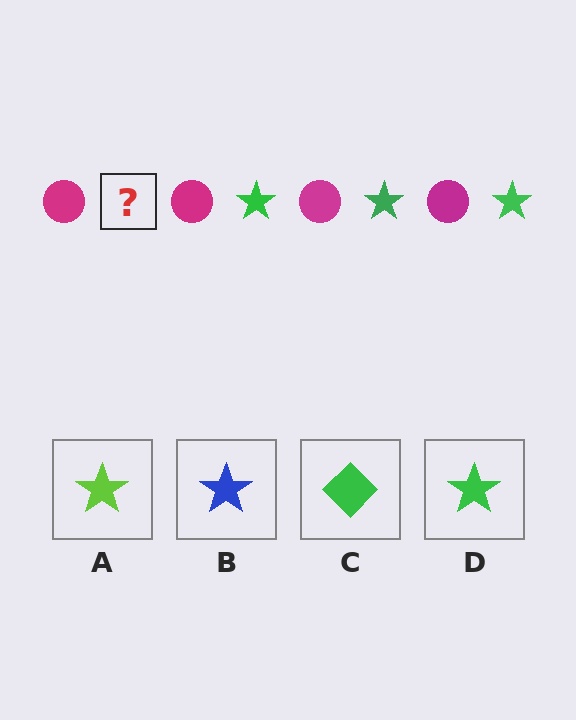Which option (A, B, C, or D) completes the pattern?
D.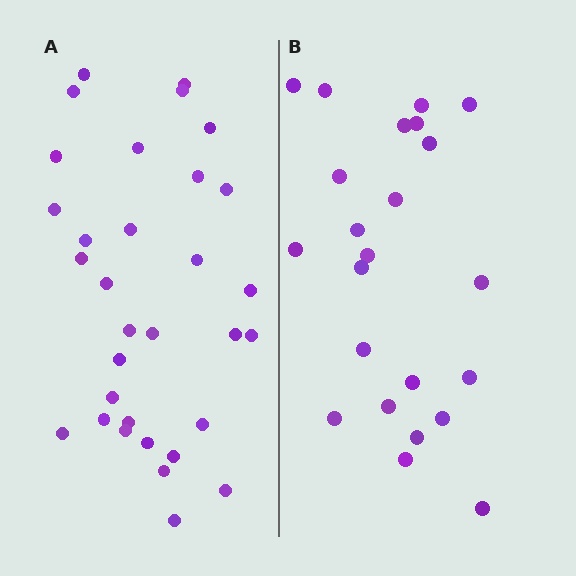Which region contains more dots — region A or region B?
Region A (the left region) has more dots.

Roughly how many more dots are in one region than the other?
Region A has roughly 8 or so more dots than region B.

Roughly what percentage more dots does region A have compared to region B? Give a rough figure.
About 40% more.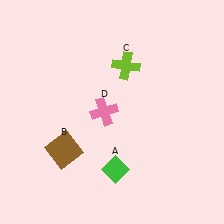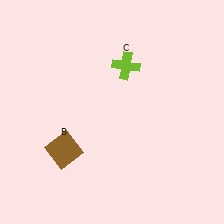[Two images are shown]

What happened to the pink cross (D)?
The pink cross (D) was removed in Image 2. It was in the top-left area of Image 1.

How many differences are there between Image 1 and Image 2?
There are 2 differences between the two images.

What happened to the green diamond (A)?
The green diamond (A) was removed in Image 2. It was in the bottom-right area of Image 1.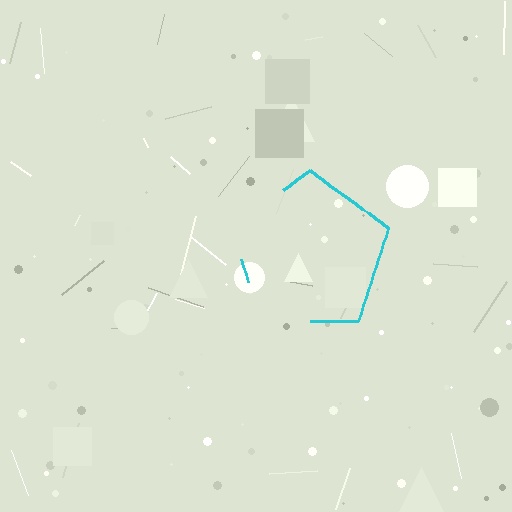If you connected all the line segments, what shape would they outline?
They would outline a pentagon.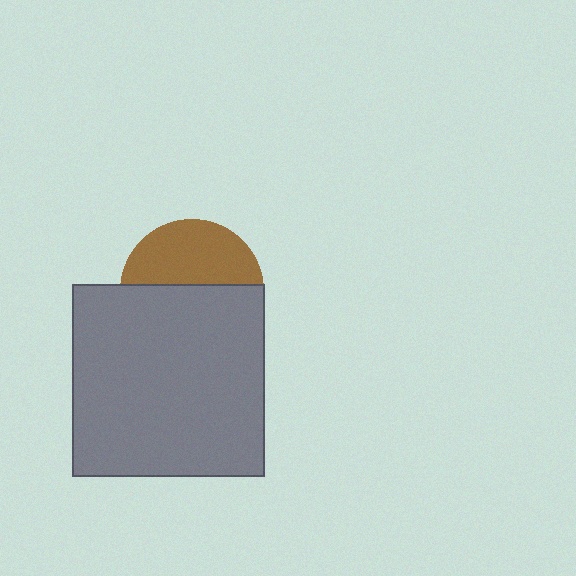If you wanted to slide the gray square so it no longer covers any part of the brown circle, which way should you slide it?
Slide it down — that is the most direct way to separate the two shapes.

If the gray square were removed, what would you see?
You would see the complete brown circle.